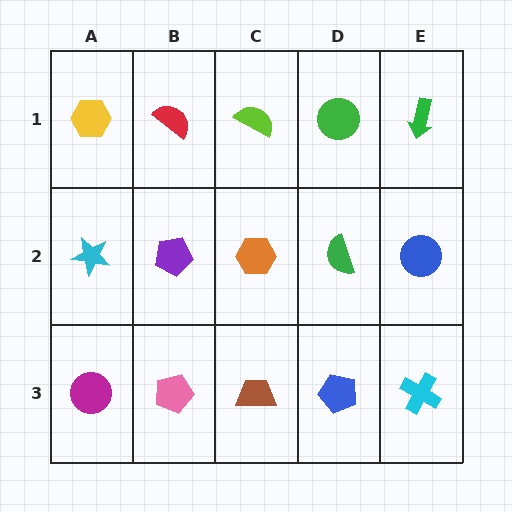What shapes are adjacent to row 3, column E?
A blue circle (row 2, column E), a blue pentagon (row 3, column D).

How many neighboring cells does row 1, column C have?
3.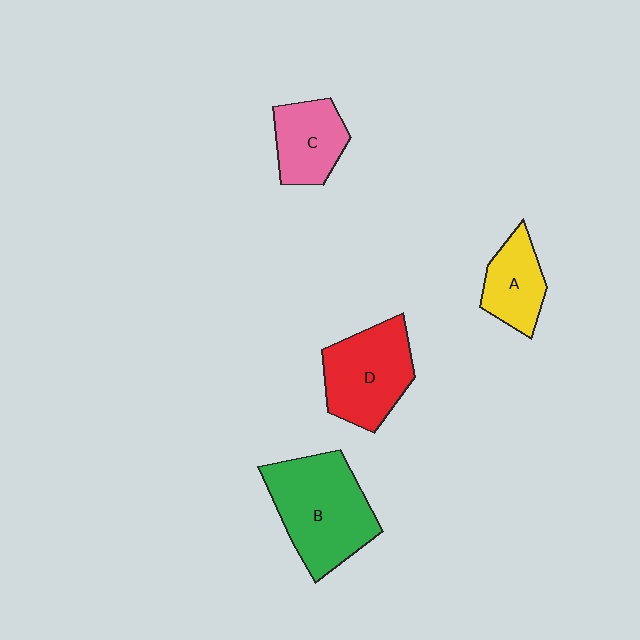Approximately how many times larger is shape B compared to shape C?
Approximately 1.8 times.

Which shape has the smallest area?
Shape A (yellow).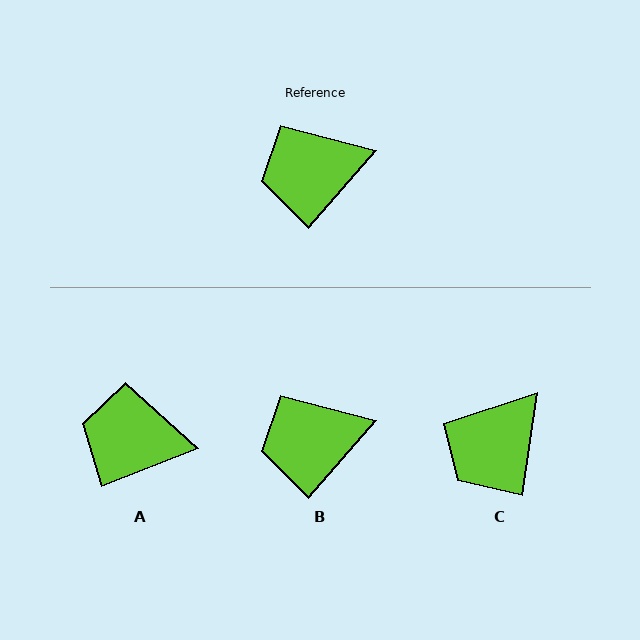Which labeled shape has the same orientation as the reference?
B.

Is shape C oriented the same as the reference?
No, it is off by about 33 degrees.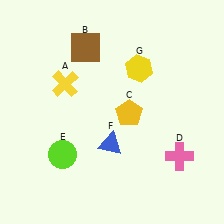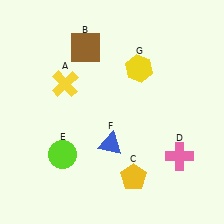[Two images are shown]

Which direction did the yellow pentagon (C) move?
The yellow pentagon (C) moved down.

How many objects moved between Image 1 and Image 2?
1 object moved between the two images.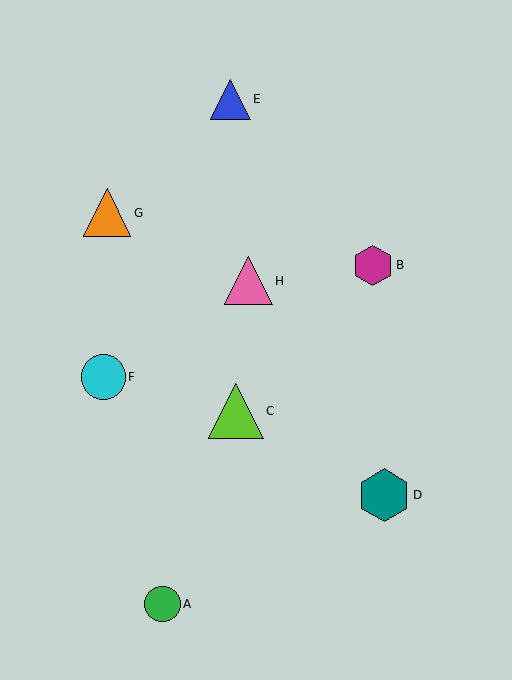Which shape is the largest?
The lime triangle (labeled C) is the largest.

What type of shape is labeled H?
Shape H is a pink triangle.